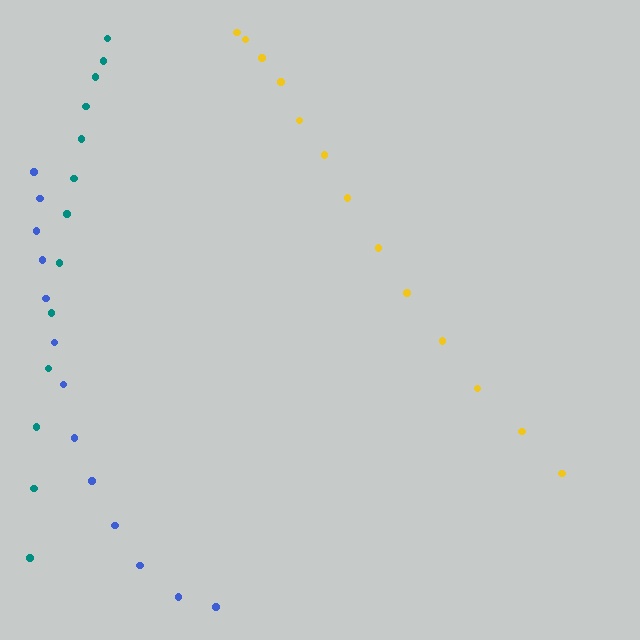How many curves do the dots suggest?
There are 3 distinct paths.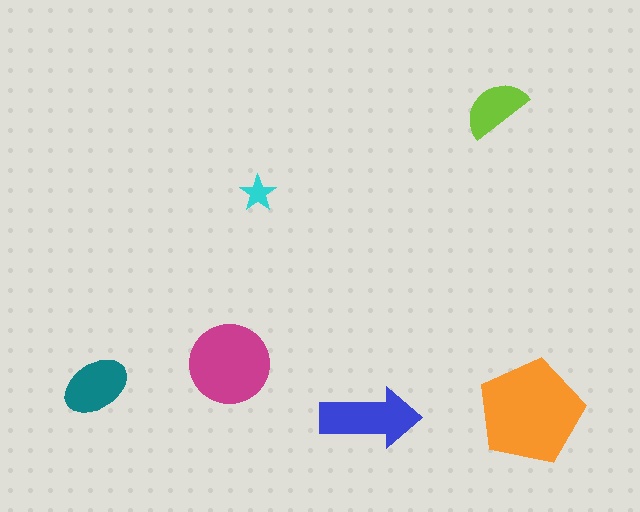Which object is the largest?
The orange pentagon.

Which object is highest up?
The lime semicircle is topmost.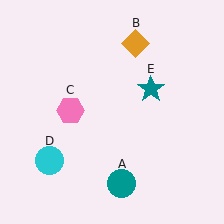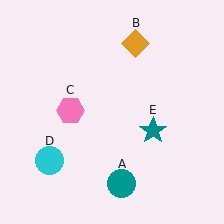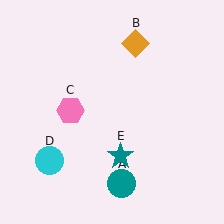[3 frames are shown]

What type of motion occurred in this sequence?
The teal star (object E) rotated clockwise around the center of the scene.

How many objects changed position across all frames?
1 object changed position: teal star (object E).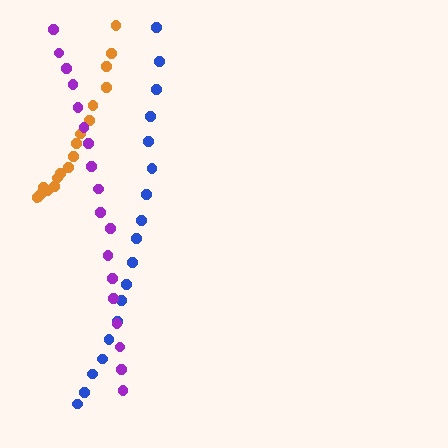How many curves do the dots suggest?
There are 3 distinct paths.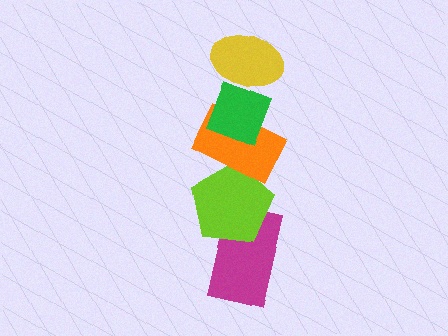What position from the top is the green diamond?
The green diamond is 2nd from the top.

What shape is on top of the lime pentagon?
The orange rectangle is on top of the lime pentagon.